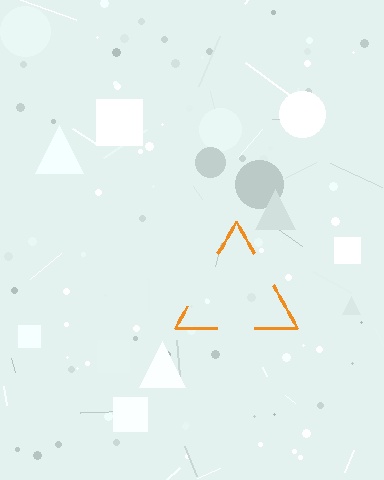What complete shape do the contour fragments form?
The contour fragments form a triangle.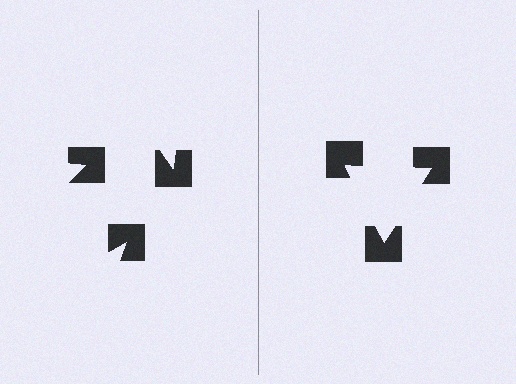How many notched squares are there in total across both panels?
6 — 3 on each side.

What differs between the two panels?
The notched squares are positioned identically on both sides; only the wedge orientations differ. On the right they align to a triangle; on the left they are misaligned.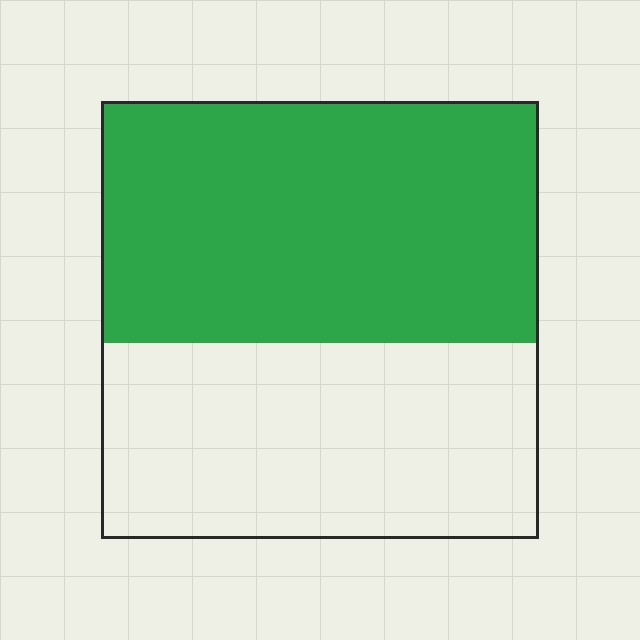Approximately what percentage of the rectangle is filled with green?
Approximately 55%.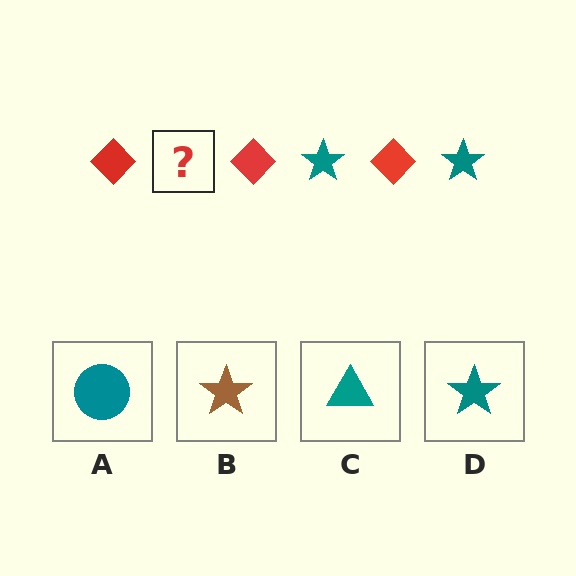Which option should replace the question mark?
Option D.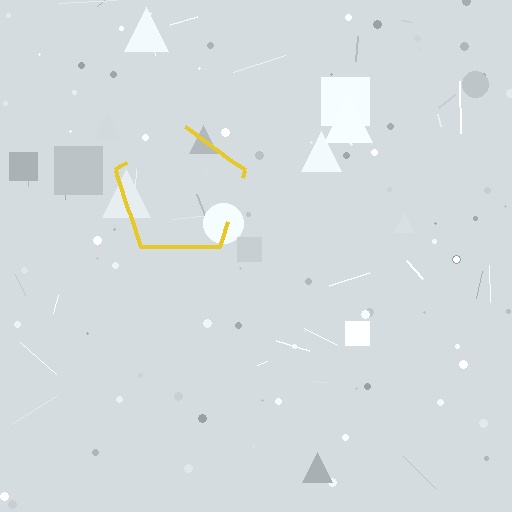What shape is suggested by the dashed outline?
The dashed outline suggests a pentagon.